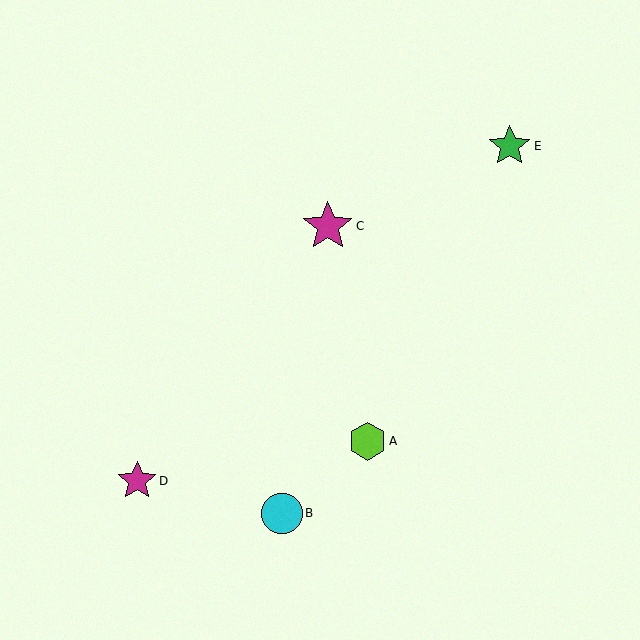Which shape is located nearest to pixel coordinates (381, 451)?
The lime hexagon (labeled A) at (367, 441) is nearest to that location.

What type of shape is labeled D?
Shape D is a magenta star.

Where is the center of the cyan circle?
The center of the cyan circle is at (282, 513).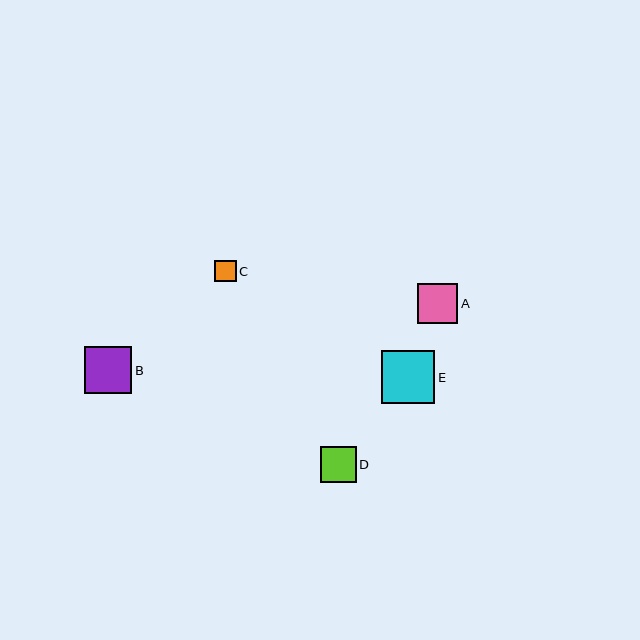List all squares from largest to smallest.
From largest to smallest: E, B, A, D, C.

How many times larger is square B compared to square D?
Square B is approximately 1.3 times the size of square D.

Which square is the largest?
Square E is the largest with a size of approximately 53 pixels.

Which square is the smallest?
Square C is the smallest with a size of approximately 22 pixels.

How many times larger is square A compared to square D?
Square A is approximately 1.1 times the size of square D.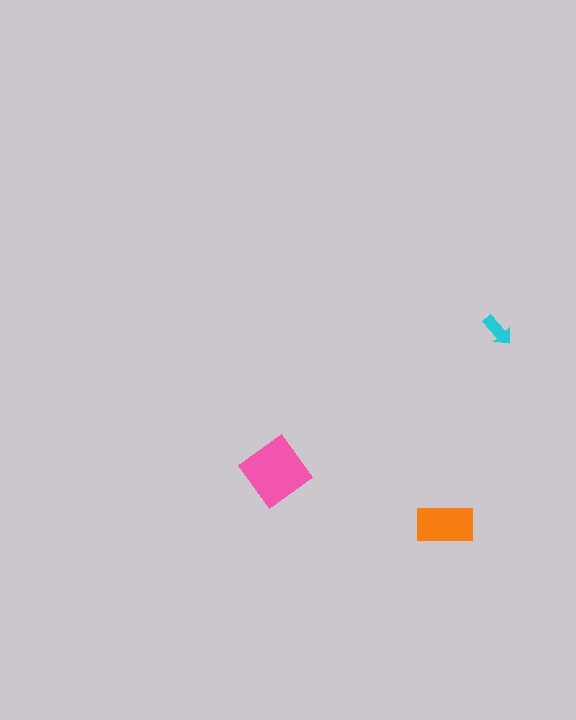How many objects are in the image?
There are 3 objects in the image.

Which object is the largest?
The pink diamond.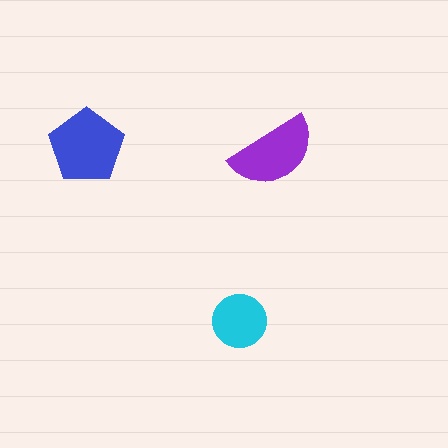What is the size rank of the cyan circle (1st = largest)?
3rd.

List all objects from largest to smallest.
The blue pentagon, the purple semicircle, the cyan circle.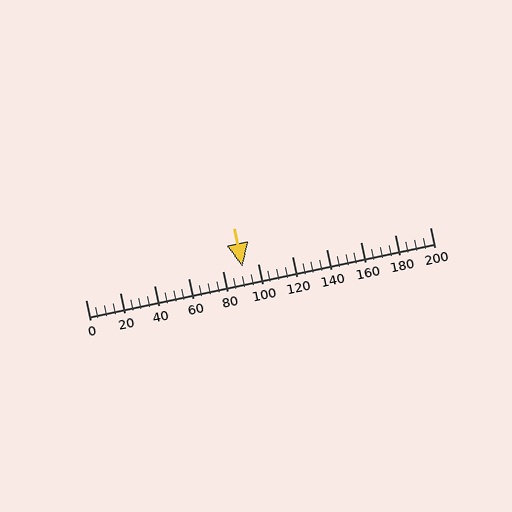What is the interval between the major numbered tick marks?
The major tick marks are spaced 20 units apart.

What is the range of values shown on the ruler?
The ruler shows values from 0 to 200.